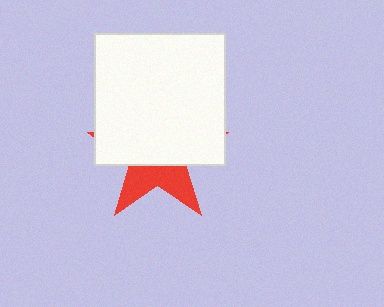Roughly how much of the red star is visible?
A small part of it is visible (roughly 36%).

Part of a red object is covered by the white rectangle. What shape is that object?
It is a star.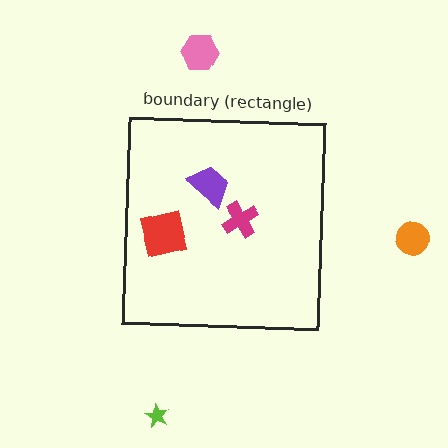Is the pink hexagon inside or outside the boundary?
Outside.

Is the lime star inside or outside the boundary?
Outside.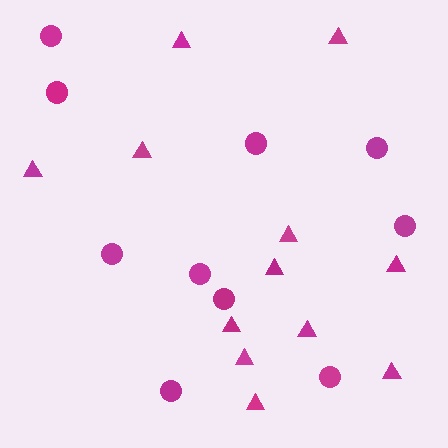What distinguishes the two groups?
There are 2 groups: one group of triangles (12) and one group of circles (10).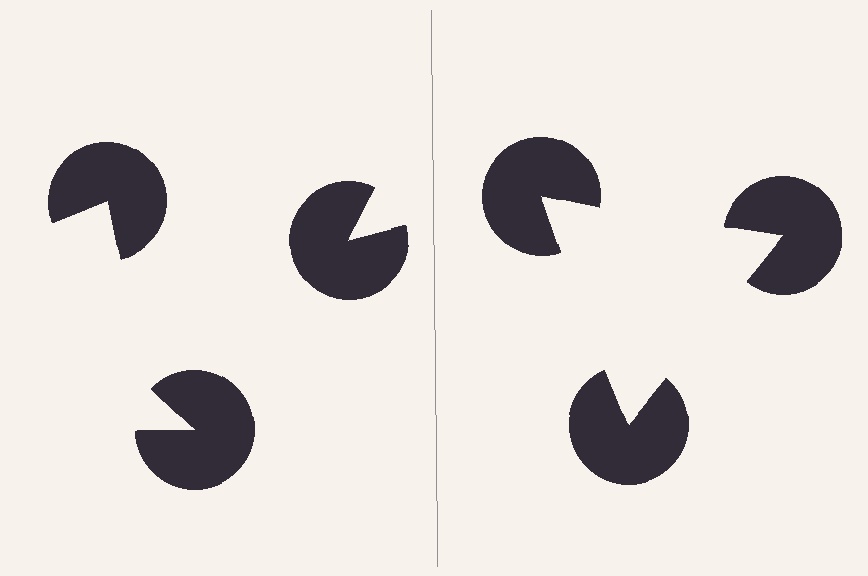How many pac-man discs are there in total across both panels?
6 — 3 on each side.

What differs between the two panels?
The pac-man discs are positioned identically on both sides; only the wedge orientations differ. On the right they align to a triangle; on the left they are misaligned.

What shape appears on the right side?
An illusory triangle.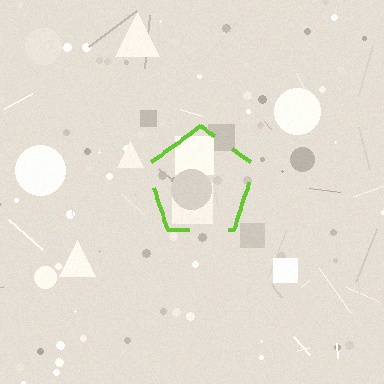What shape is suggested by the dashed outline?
The dashed outline suggests a pentagon.